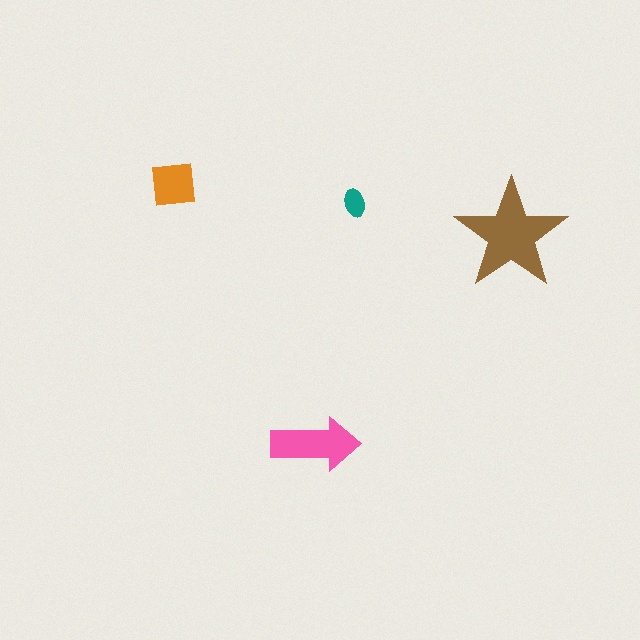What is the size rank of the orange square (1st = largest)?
3rd.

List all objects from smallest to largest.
The teal ellipse, the orange square, the pink arrow, the brown star.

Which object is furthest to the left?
The orange square is leftmost.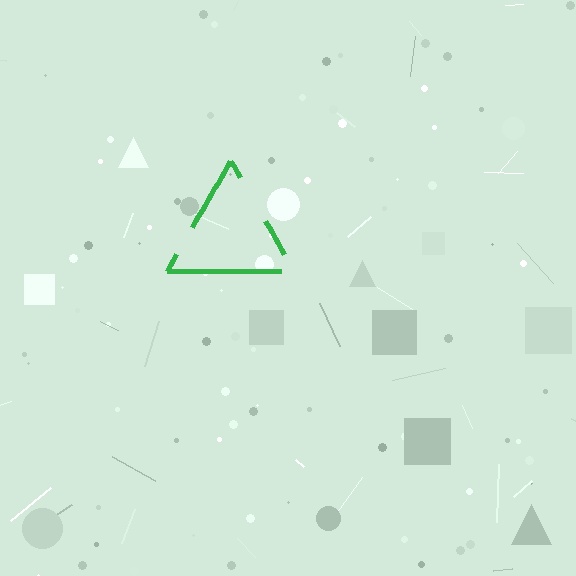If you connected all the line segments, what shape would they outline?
They would outline a triangle.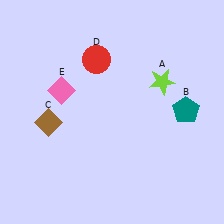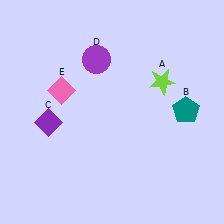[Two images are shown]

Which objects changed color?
C changed from brown to purple. D changed from red to purple.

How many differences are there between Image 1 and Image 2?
There are 2 differences between the two images.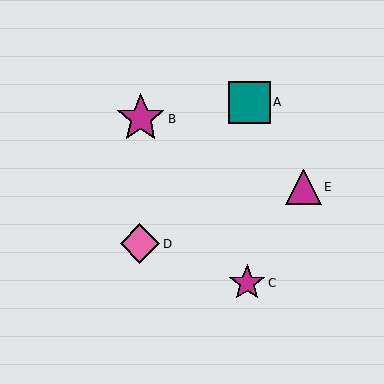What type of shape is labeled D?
Shape D is a pink diamond.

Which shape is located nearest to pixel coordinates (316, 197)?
The magenta triangle (labeled E) at (303, 187) is nearest to that location.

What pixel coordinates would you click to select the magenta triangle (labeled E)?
Click at (303, 187) to select the magenta triangle E.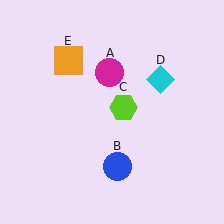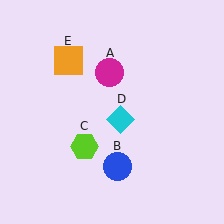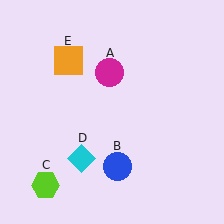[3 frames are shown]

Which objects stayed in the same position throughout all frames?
Magenta circle (object A) and blue circle (object B) and orange square (object E) remained stationary.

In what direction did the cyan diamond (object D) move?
The cyan diamond (object D) moved down and to the left.